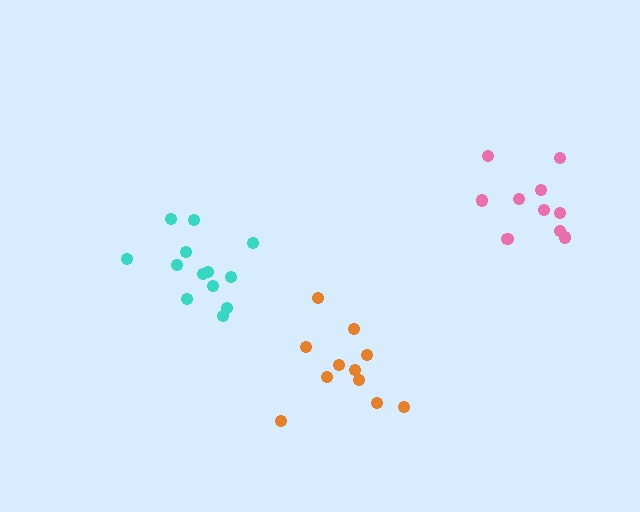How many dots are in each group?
Group 1: 13 dots, Group 2: 11 dots, Group 3: 10 dots (34 total).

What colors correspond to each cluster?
The clusters are colored: cyan, orange, pink.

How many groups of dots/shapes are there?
There are 3 groups.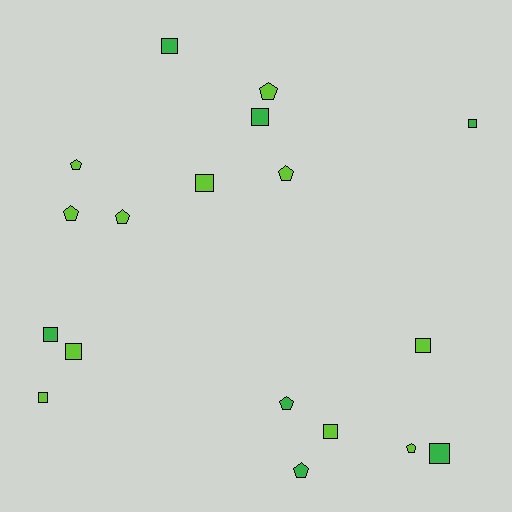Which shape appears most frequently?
Square, with 10 objects.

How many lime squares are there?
There are 5 lime squares.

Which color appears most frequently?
Lime, with 11 objects.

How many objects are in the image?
There are 18 objects.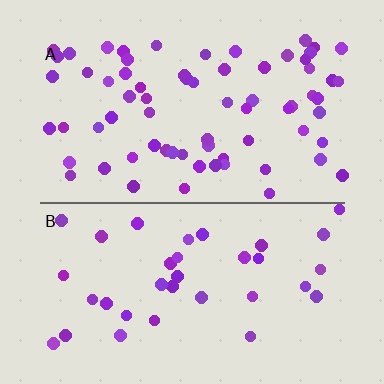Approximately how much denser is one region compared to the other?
Approximately 2.0× — region A over region B.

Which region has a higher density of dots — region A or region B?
A (the top).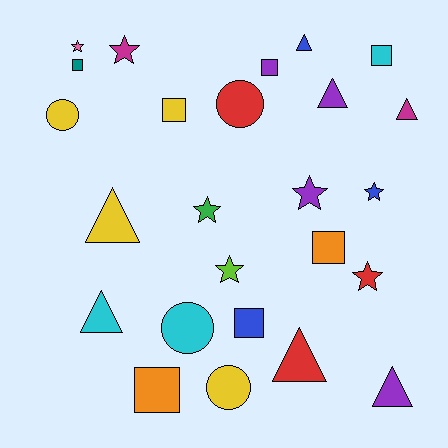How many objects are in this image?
There are 25 objects.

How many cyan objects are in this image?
There are 3 cyan objects.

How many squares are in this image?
There are 7 squares.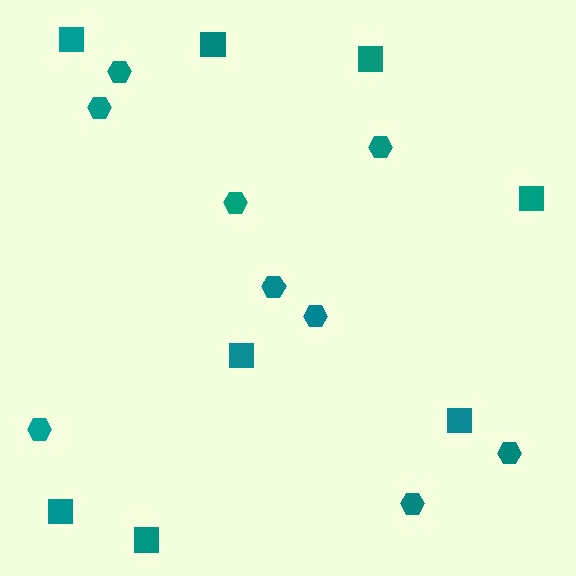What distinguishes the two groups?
There are 2 groups: one group of hexagons (9) and one group of squares (8).